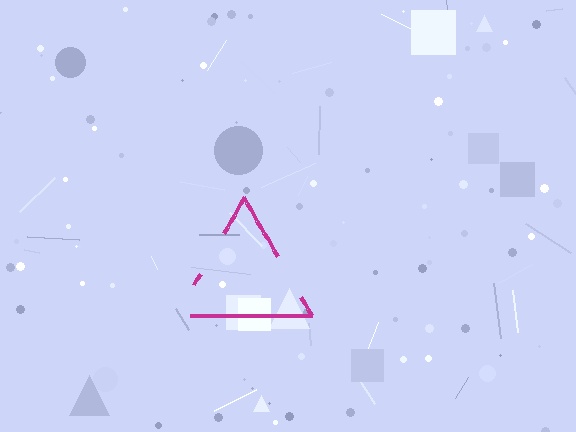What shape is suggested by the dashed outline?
The dashed outline suggests a triangle.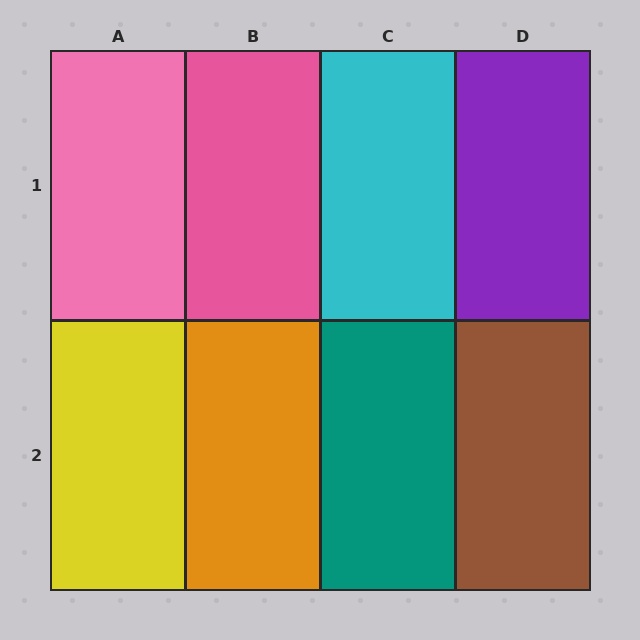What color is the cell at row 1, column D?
Purple.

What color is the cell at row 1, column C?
Cyan.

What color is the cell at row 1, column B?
Pink.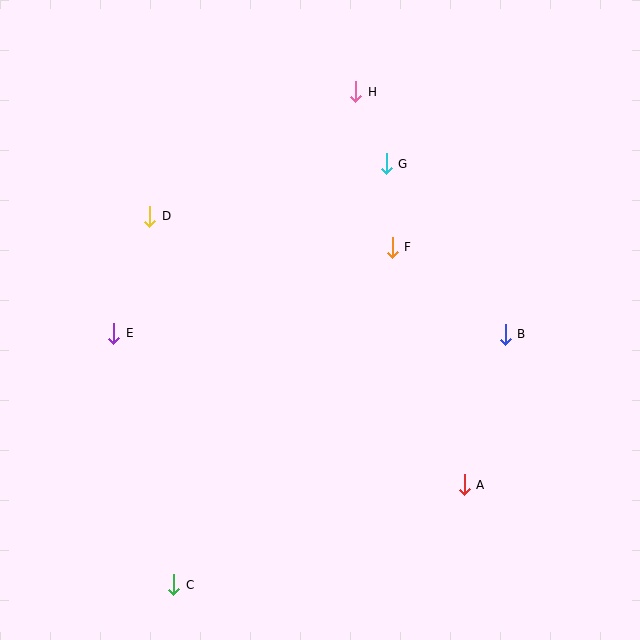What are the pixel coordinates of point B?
Point B is at (505, 334).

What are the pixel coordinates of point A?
Point A is at (464, 485).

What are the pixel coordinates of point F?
Point F is at (392, 247).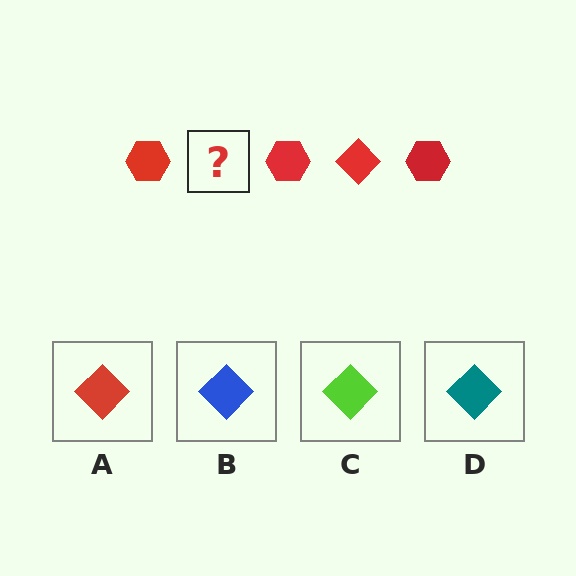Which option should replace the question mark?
Option A.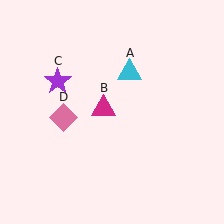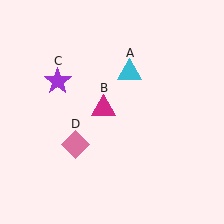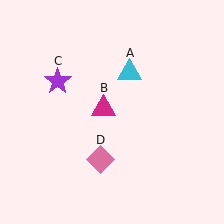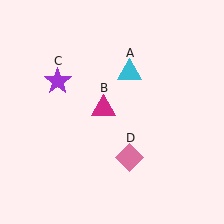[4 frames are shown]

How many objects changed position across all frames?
1 object changed position: pink diamond (object D).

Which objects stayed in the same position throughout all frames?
Cyan triangle (object A) and magenta triangle (object B) and purple star (object C) remained stationary.